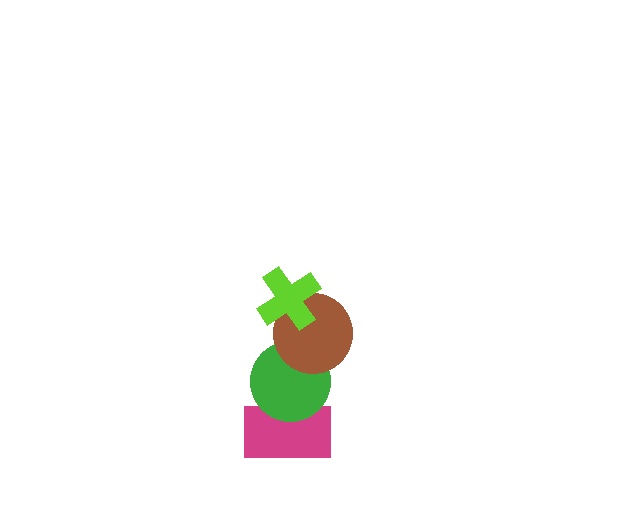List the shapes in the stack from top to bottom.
From top to bottom: the lime cross, the brown circle, the green circle, the magenta rectangle.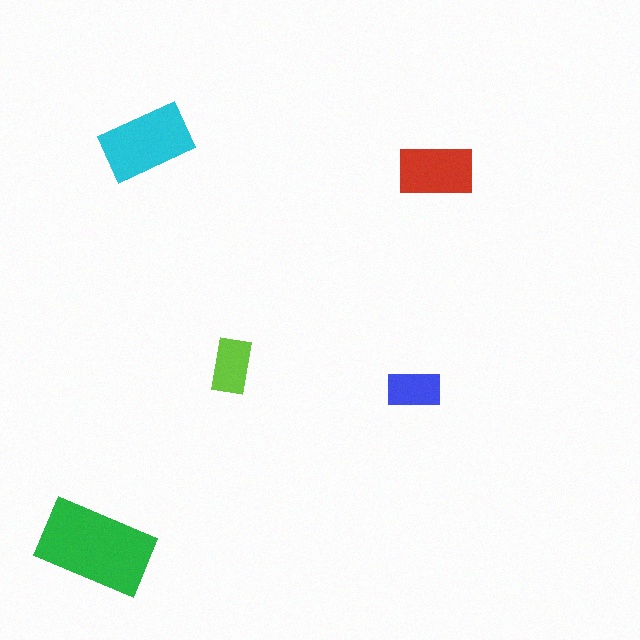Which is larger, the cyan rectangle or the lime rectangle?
The cyan one.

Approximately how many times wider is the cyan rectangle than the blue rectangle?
About 1.5 times wider.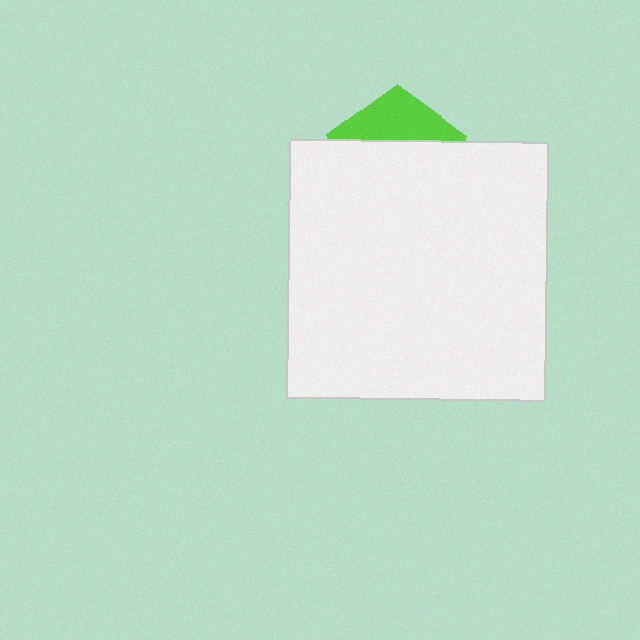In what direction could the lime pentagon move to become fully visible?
The lime pentagon could move up. That would shift it out from behind the white square entirely.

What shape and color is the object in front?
The object in front is a white square.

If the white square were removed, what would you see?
You would see the complete lime pentagon.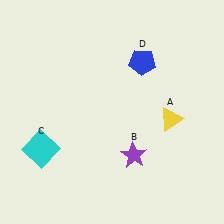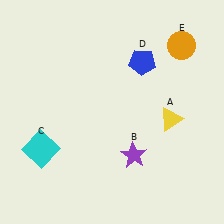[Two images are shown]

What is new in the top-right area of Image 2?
An orange circle (E) was added in the top-right area of Image 2.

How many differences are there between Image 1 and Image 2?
There is 1 difference between the two images.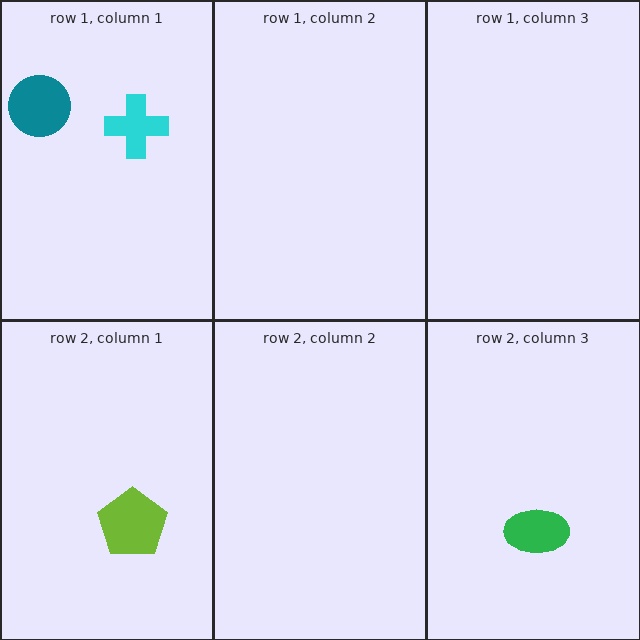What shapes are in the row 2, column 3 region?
The green ellipse.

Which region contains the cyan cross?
The row 1, column 1 region.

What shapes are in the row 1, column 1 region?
The cyan cross, the teal circle.